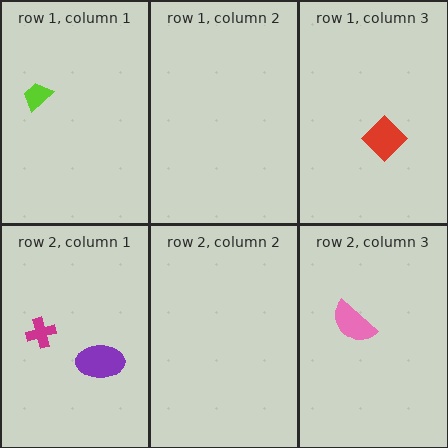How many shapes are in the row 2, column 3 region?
1.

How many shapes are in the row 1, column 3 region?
1.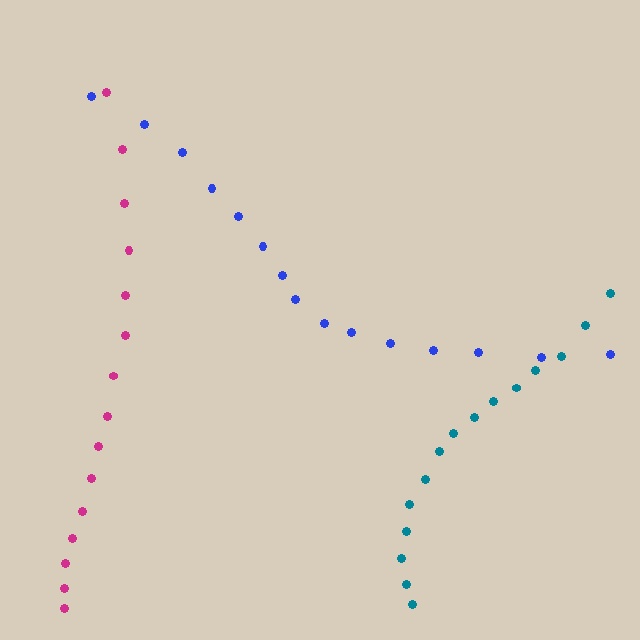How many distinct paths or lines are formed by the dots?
There are 3 distinct paths.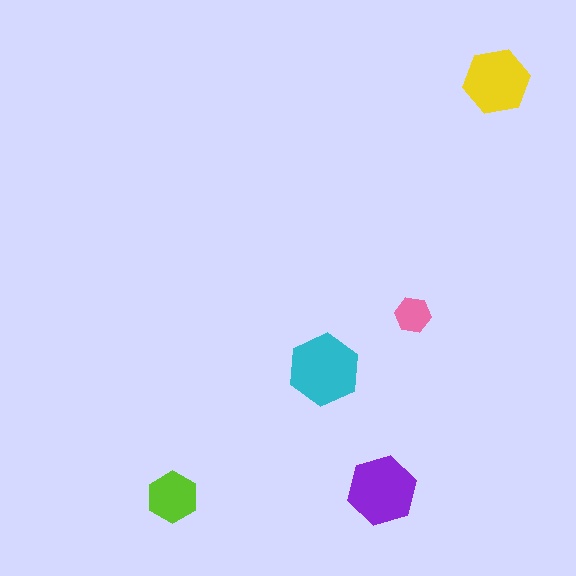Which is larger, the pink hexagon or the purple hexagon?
The purple one.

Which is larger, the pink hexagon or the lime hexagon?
The lime one.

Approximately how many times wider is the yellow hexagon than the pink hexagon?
About 2 times wider.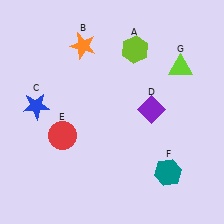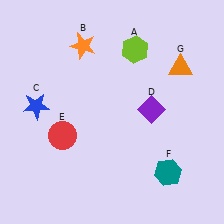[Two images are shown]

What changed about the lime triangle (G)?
In Image 1, G is lime. In Image 2, it changed to orange.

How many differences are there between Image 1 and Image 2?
There is 1 difference between the two images.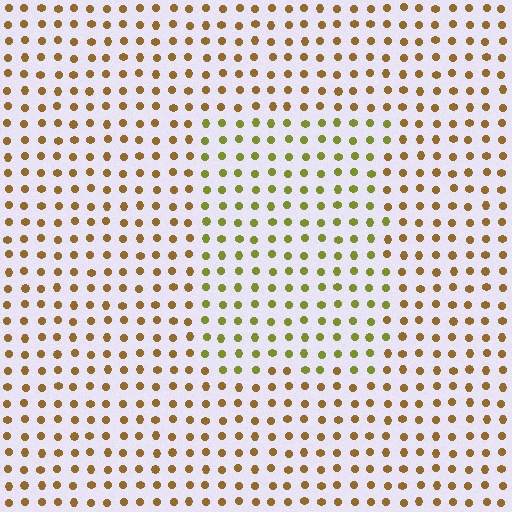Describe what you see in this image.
The image is filled with small brown elements in a uniform arrangement. A rectangle-shaped region is visible where the elements are tinted to a slightly different hue, forming a subtle color boundary.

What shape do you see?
I see a rectangle.